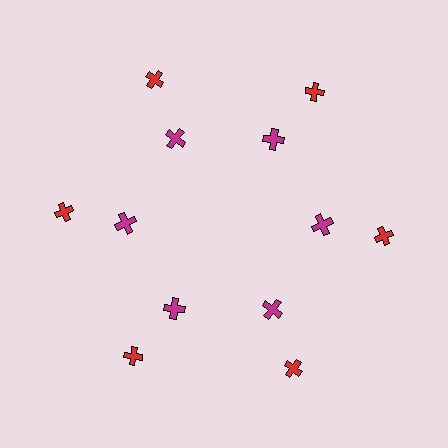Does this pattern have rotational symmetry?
Yes, this pattern has 6-fold rotational symmetry. It looks the same after rotating 60 degrees around the center.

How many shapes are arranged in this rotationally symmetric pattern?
There are 12 shapes, arranged in 6 groups of 2.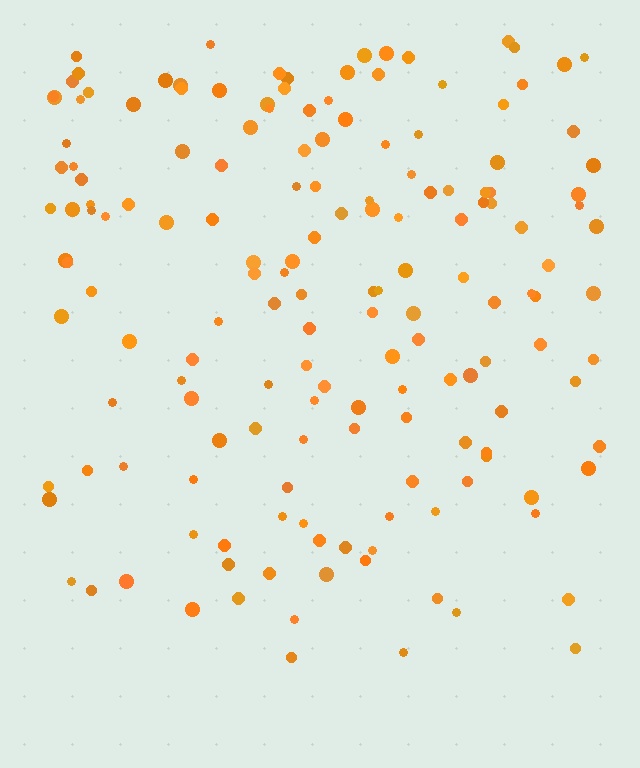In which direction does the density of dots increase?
From bottom to top, with the top side densest.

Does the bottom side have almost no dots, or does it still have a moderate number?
Still a moderate number, just noticeably fewer than the top.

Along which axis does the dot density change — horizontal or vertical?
Vertical.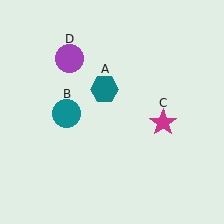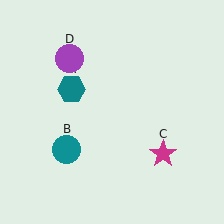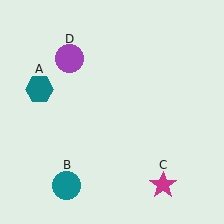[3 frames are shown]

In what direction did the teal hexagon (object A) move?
The teal hexagon (object A) moved left.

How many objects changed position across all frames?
3 objects changed position: teal hexagon (object A), teal circle (object B), magenta star (object C).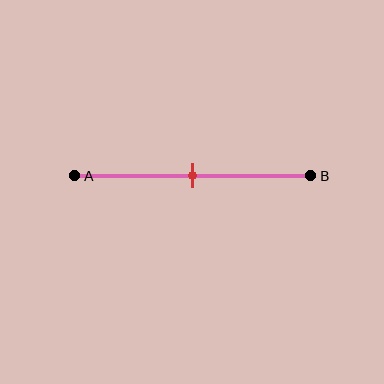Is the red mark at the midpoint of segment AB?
Yes, the mark is approximately at the midpoint.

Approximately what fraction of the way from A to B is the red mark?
The red mark is approximately 50% of the way from A to B.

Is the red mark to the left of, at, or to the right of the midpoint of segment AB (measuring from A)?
The red mark is approximately at the midpoint of segment AB.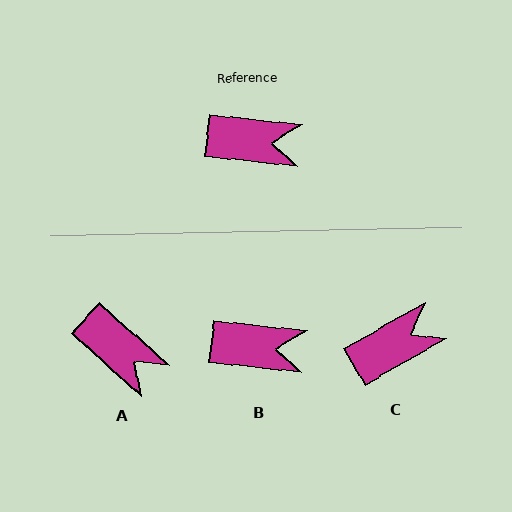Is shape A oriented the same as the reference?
No, it is off by about 36 degrees.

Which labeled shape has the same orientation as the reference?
B.